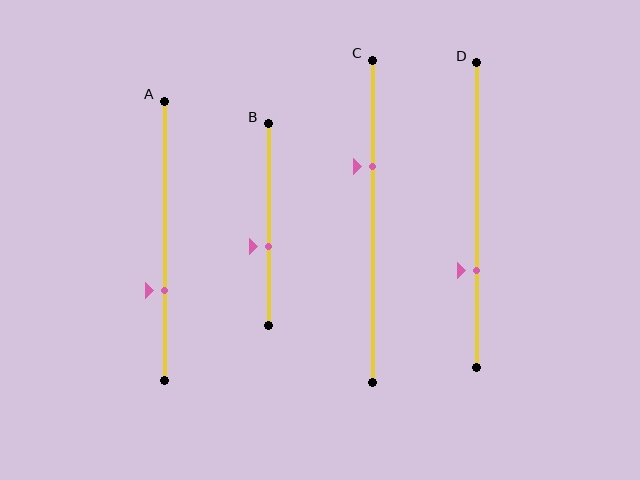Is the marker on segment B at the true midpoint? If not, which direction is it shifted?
No, the marker on segment B is shifted downward by about 11% of the segment length.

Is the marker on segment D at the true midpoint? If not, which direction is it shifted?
No, the marker on segment D is shifted downward by about 18% of the segment length.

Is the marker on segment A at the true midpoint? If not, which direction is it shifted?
No, the marker on segment A is shifted downward by about 18% of the segment length.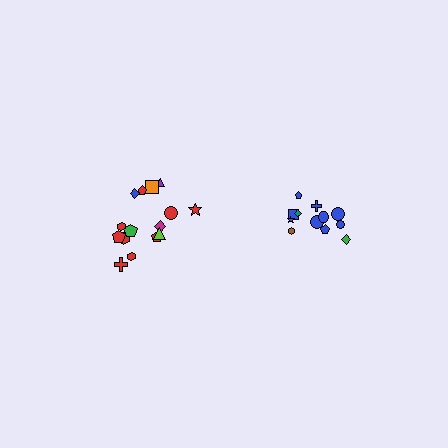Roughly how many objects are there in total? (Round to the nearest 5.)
Roughly 25 objects in total.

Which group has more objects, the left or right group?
The left group.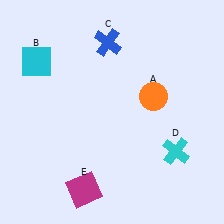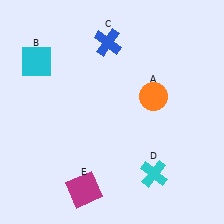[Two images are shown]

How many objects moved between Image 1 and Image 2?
1 object moved between the two images.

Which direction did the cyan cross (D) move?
The cyan cross (D) moved down.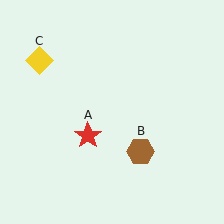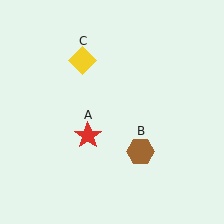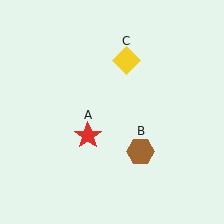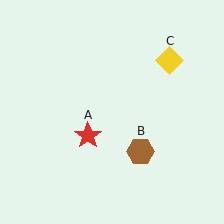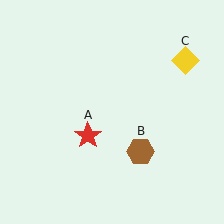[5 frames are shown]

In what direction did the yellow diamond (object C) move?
The yellow diamond (object C) moved right.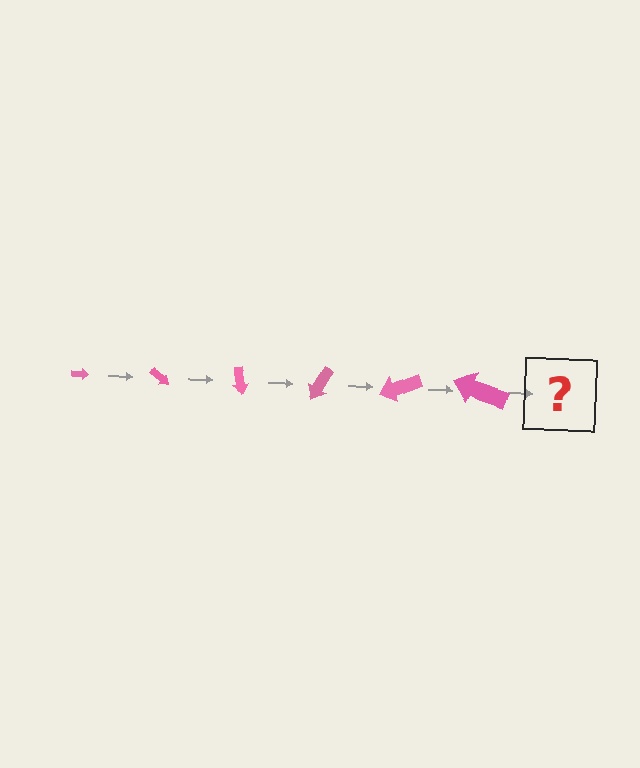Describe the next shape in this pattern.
It should be an arrow, larger than the previous one and rotated 240 degrees from the start.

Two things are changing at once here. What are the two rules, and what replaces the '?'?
The two rules are that the arrow grows larger each step and it rotates 40 degrees each step. The '?' should be an arrow, larger than the previous one and rotated 240 degrees from the start.